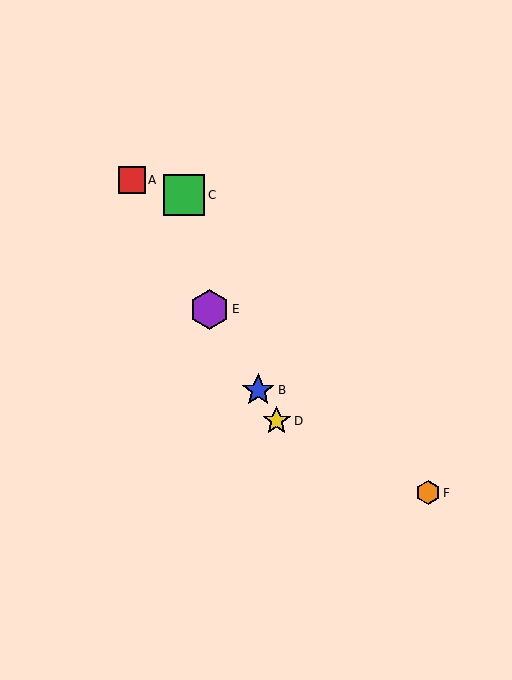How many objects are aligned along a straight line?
4 objects (A, B, D, E) are aligned along a straight line.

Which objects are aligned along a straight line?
Objects A, B, D, E are aligned along a straight line.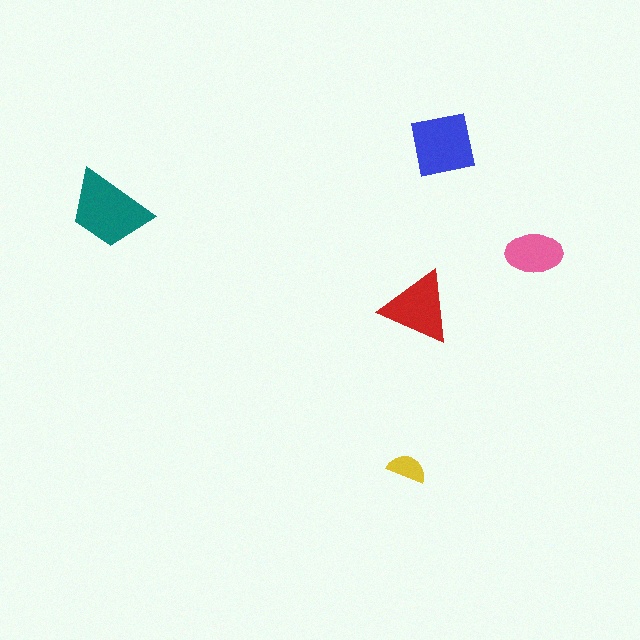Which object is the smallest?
The yellow semicircle.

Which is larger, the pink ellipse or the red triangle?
The red triangle.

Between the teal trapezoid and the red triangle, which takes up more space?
The teal trapezoid.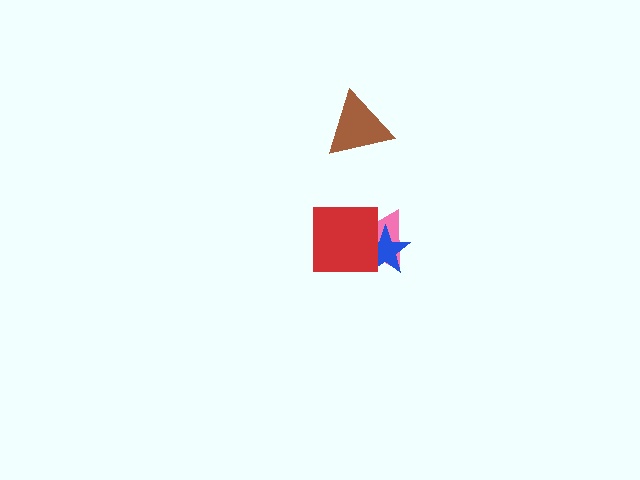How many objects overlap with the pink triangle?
2 objects overlap with the pink triangle.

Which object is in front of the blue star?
The red square is in front of the blue star.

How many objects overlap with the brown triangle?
0 objects overlap with the brown triangle.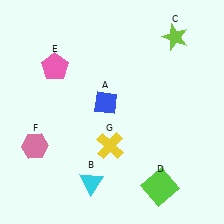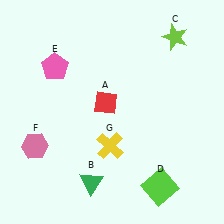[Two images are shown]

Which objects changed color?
A changed from blue to red. B changed from cyan to green.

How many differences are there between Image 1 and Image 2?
There are 2 differences between the two images.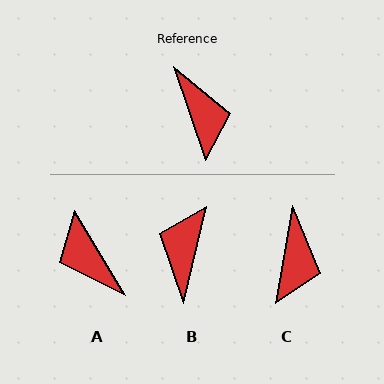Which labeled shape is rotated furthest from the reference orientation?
A, about 168 degrees away.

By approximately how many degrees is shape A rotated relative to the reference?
Approximately 168 degrees clockwise.